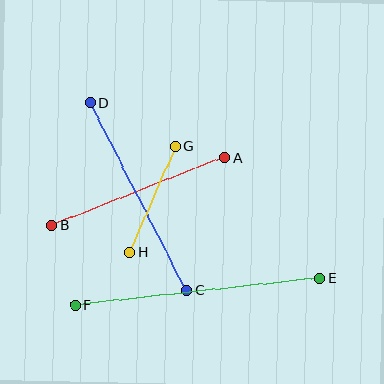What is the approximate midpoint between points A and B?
The midpoint is at approximately (138, 191) pixels.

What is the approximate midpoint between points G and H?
The midpoint is at approximately (152, 199) pixels.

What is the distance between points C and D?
The distance is approximately 211 pixels.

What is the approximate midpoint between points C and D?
The midpoint is at approximately (138, 196) pixels.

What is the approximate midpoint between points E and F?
The midpoint is at approximately (197, 291) pixels.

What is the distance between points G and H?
The distance is approximately 115 pixels.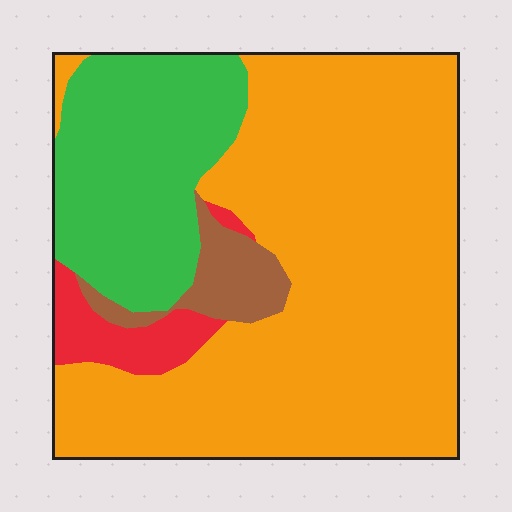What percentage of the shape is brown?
Brown covers roughly 5% of the shape.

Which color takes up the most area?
Orange, at roughly 65%.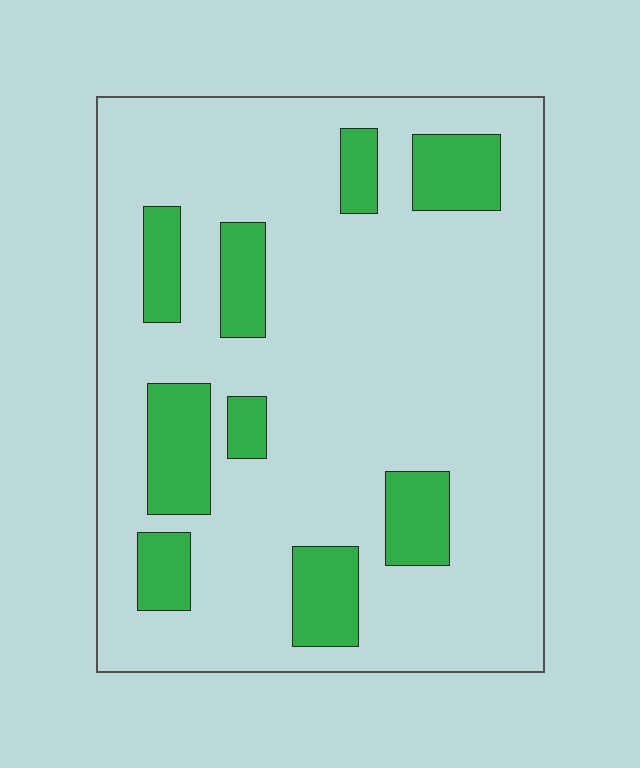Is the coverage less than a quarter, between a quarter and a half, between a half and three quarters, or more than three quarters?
Less than a quarter.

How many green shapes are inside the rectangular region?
9.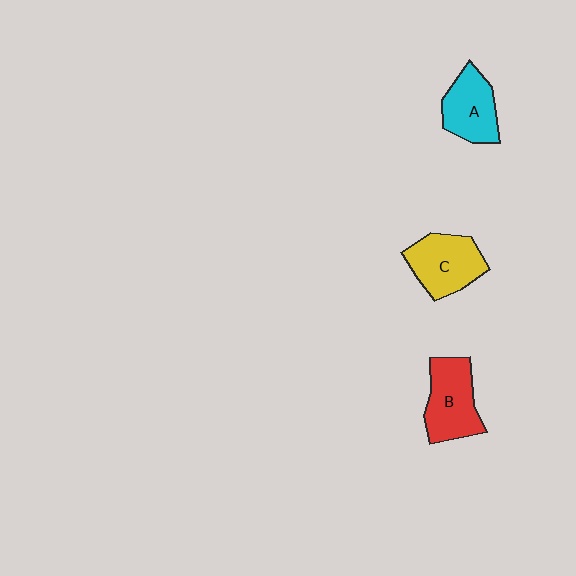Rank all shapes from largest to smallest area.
From largest to smallest: B (red), C (yellow), A (cyan).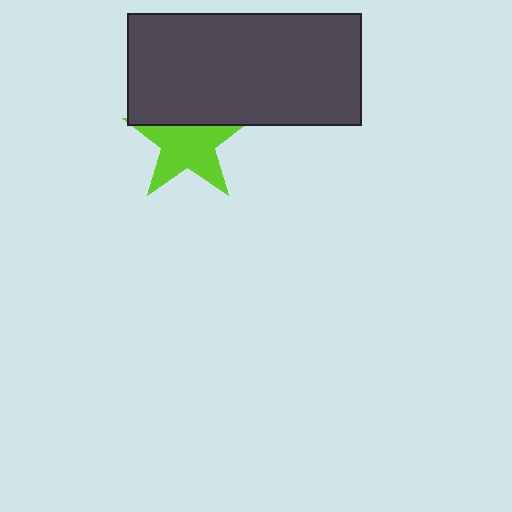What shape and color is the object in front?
The object in front is a dark gray rectangle.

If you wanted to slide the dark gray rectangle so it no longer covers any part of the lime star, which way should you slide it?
Slide it up — that is the most direct way to separate the two shapes.